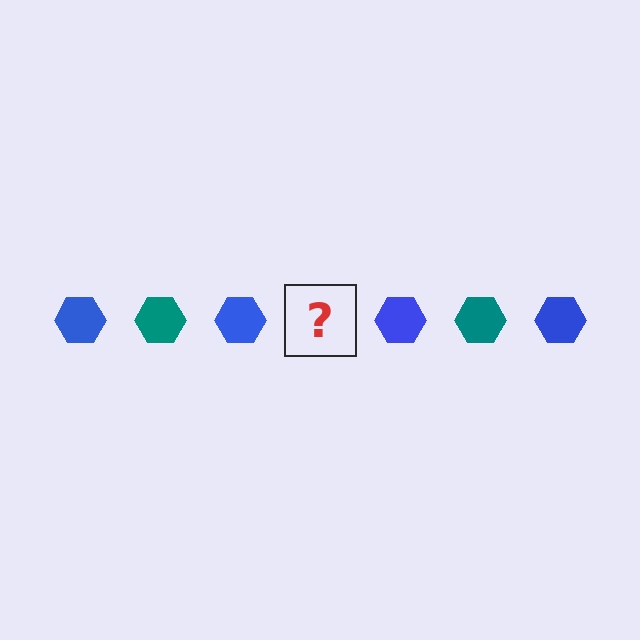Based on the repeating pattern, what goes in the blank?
The blank should be a teal hexagon.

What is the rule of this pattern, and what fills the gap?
The rule is that the pattern cycles through blue, teal hexagons. The gap should be filled with a teal hexagon.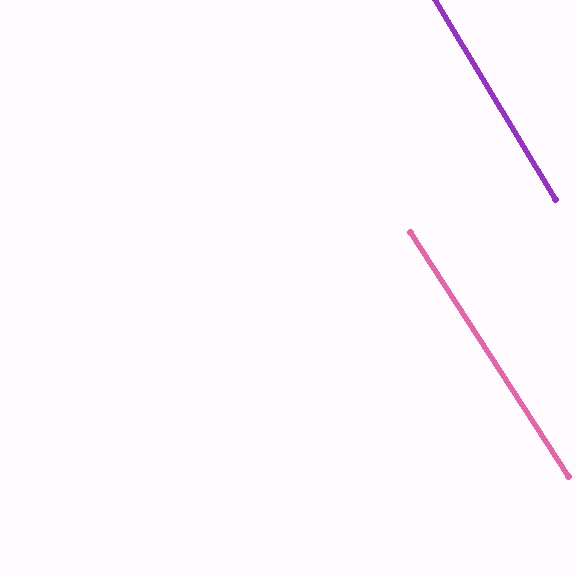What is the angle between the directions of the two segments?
Approximately 2 degrees.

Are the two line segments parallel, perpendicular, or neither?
Parallel — their directions differ by only 1.8°.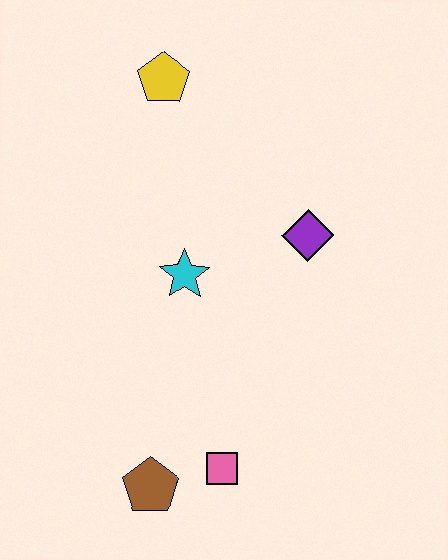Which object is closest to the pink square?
The brown pentagon is closest to the pink square.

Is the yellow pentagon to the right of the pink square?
No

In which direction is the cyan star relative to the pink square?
The cyan star is above the pink square.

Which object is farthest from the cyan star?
The brown pentagon is farthest from the cyan star.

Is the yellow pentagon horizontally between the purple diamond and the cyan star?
No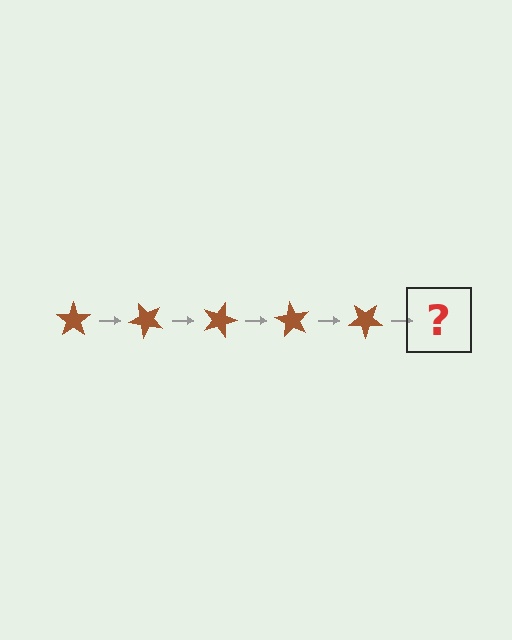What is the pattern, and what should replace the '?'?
The pattern is that the star rotates 45 degrees each step. The '?' should be a brown star rotated 225 degrees.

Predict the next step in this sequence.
The next step is a brown star rotated 225 degrees.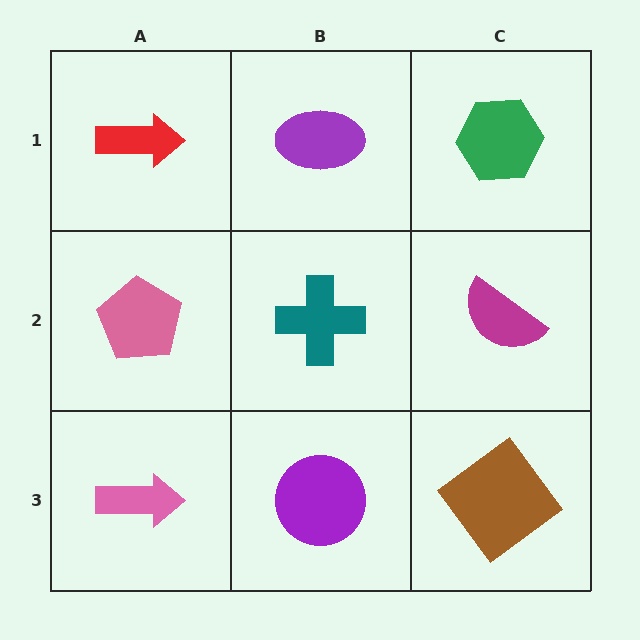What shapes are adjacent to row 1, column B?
A teal cross (row 2, column B), a red arrow (row 1, column A), a green hexagon (row 1, column C).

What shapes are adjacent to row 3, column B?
A teal cross (row 2, column B), a pink arrow (row 3, column A), a brown diamond (row 3, column C).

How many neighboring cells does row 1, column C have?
2.